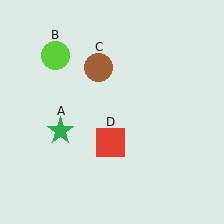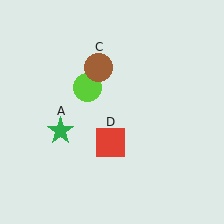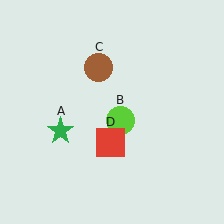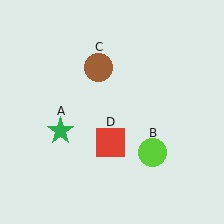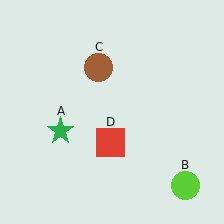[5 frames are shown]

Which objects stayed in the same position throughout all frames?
Green star (object A) and brown circle (object C) and red square (object D) remained stationary.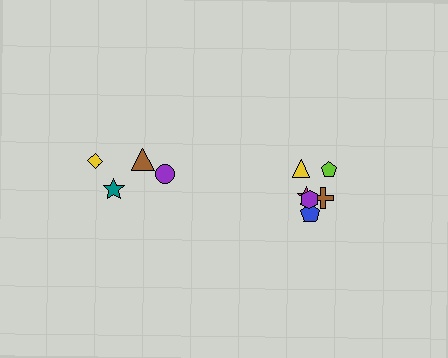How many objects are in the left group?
There are 4 objects.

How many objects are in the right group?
There are 6 objects.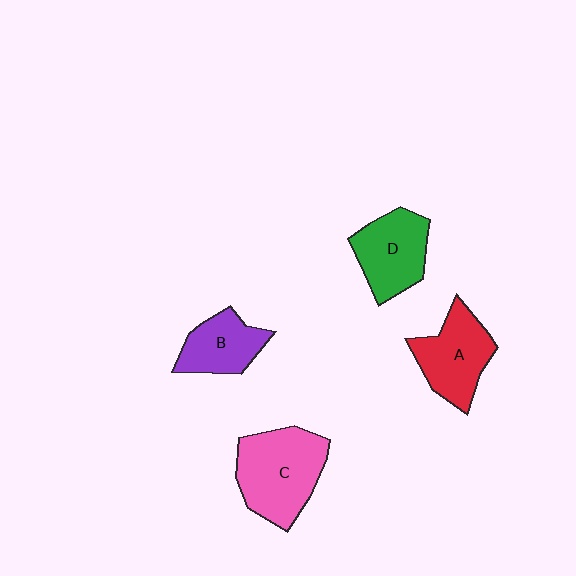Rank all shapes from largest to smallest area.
From largest to smallest: C (pink), A (red), D (green), B (purple).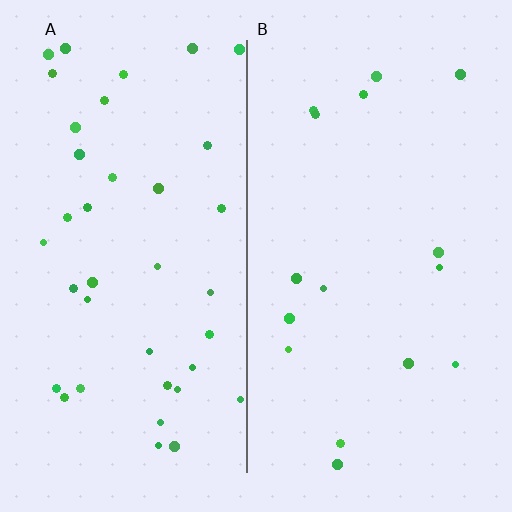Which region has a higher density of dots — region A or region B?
A (the left).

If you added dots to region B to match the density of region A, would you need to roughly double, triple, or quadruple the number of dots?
Approximately double.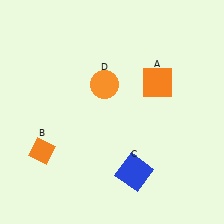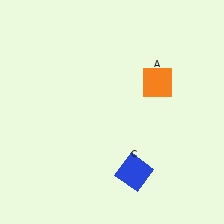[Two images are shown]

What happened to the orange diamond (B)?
The orange diamond (B) was removed in Image 2. It was in the bottom-left area of Image 1.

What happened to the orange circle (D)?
The orange circle (D) was removed in Image 2. It was in the top-left area of Image 1.